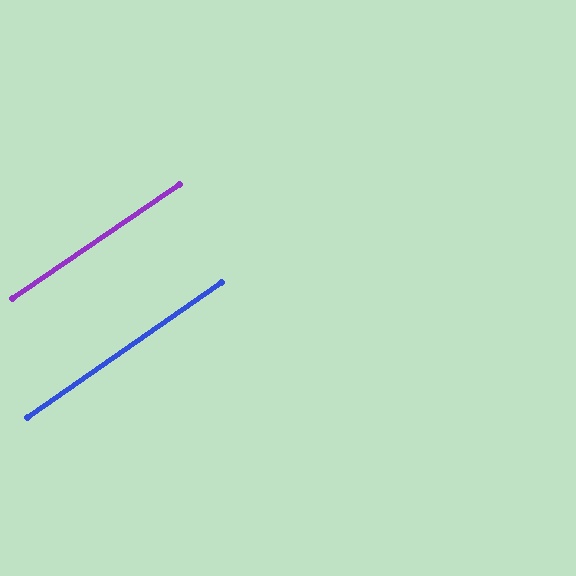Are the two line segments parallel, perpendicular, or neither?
Parallel — their directions differ by only 0.5°.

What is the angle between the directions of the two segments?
Approximately 1 degree.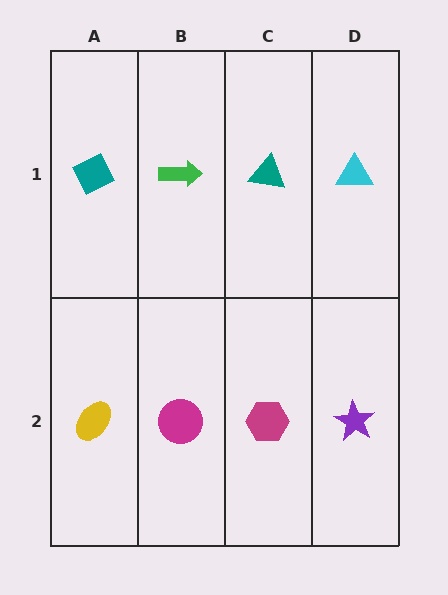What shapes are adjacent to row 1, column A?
A yellow ellipse (row 2, column A), a green arrow (row 1, column B).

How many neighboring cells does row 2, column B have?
3.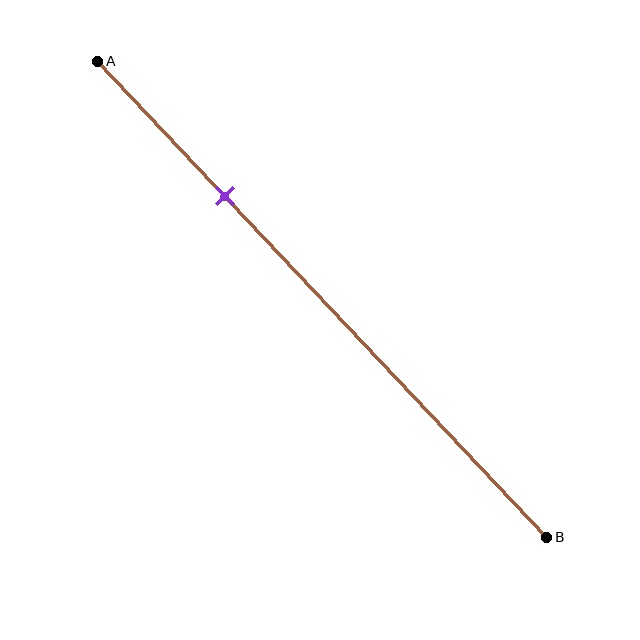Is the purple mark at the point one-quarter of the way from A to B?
No, the mark is at about 30% from A, not at the 25% one-quarter point.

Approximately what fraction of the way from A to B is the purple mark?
The purple mark is approximately 30% of the way from A to B.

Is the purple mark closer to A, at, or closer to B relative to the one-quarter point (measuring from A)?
The purple mark is closer to point B than the one-quarter point of segment AB.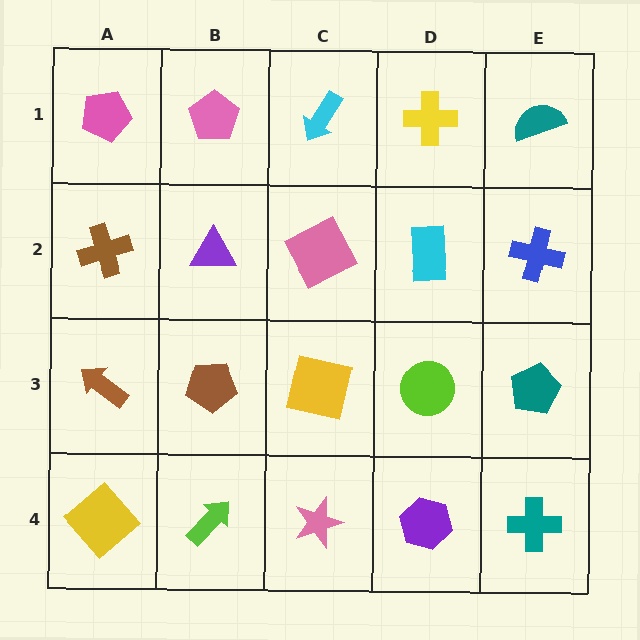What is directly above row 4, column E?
A teal pentagon.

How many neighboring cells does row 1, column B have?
3.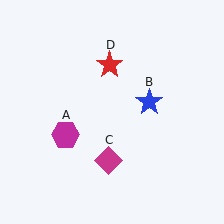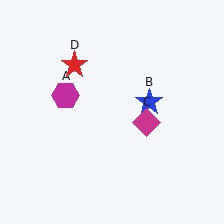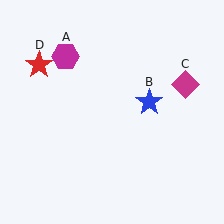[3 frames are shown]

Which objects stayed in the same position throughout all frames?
Blue star (object B) remained stationary.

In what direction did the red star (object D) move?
The red star (object D) moved left.